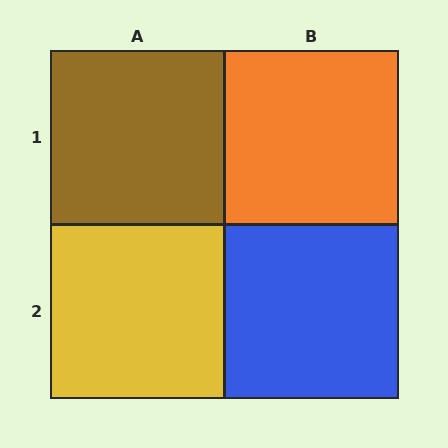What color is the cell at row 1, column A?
Brown.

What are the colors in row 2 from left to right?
Yellow, blue.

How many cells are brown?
1 cell is brown.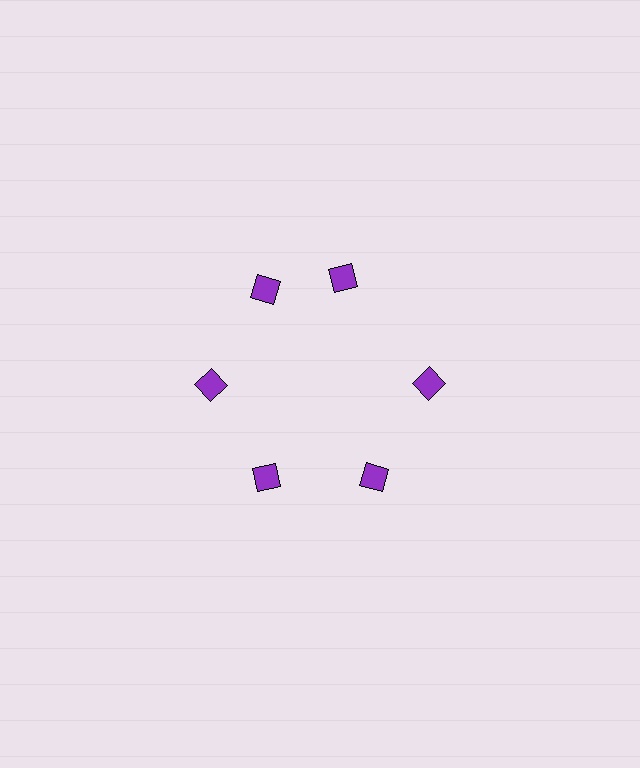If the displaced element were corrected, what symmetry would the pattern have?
It would have 6-fold rotational symmetry — the pattern would map onto itself every 60 degrees.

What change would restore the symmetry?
The symmetry would be restored by rotating it back into even spacing with its neighbors so that all 6 diamonds sit at equal angles and equal distance from the center.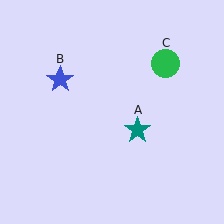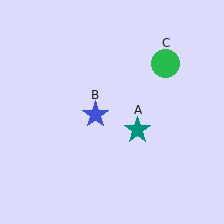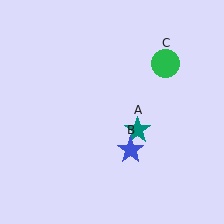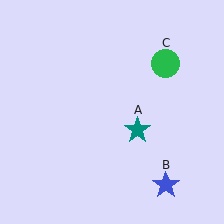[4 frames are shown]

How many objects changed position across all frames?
1 object changed position: blue star (object B).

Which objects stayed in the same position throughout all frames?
Teal star (object A) and green circle (object C) remained stationary.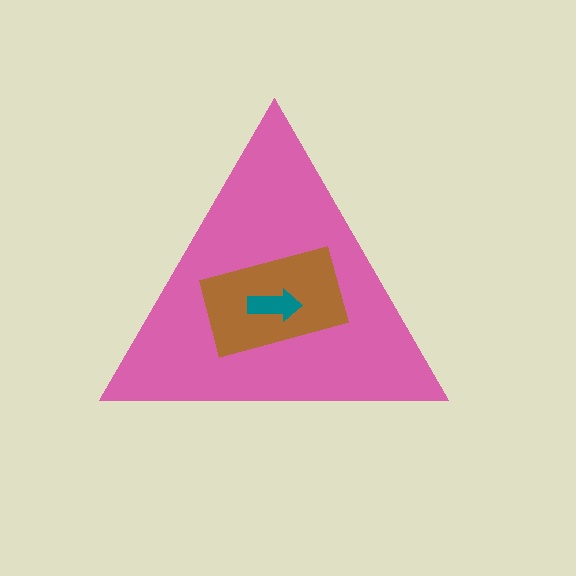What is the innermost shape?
The teal arrow.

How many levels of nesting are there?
3.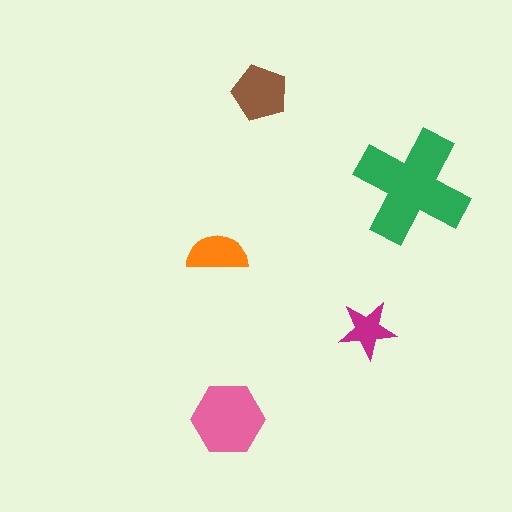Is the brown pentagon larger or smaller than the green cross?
Smaller.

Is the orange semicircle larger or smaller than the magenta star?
Larger.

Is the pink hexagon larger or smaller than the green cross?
Smaller.